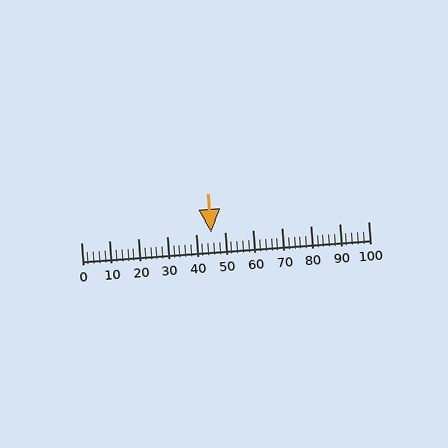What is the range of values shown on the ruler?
The ruler shows values from 0 to 100.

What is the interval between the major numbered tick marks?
The major tick marks are spaced 10 units apart.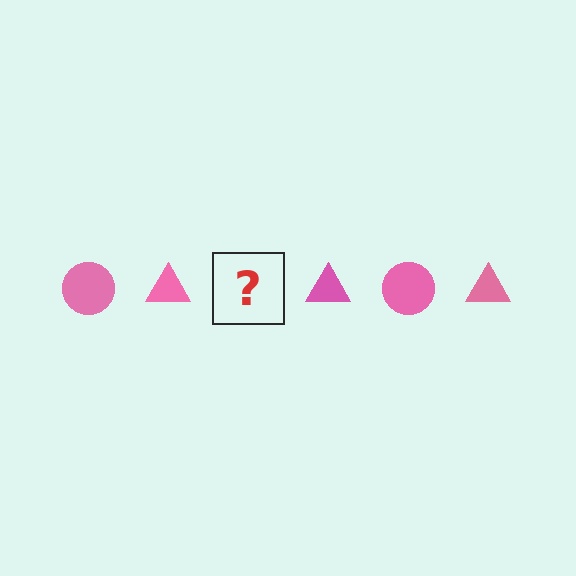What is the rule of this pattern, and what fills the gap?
The rule is that the pattern cycles through circle, triangle shapes in pink. The gap should be filled with a pink circle.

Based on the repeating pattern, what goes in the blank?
The blank should be a pink circle.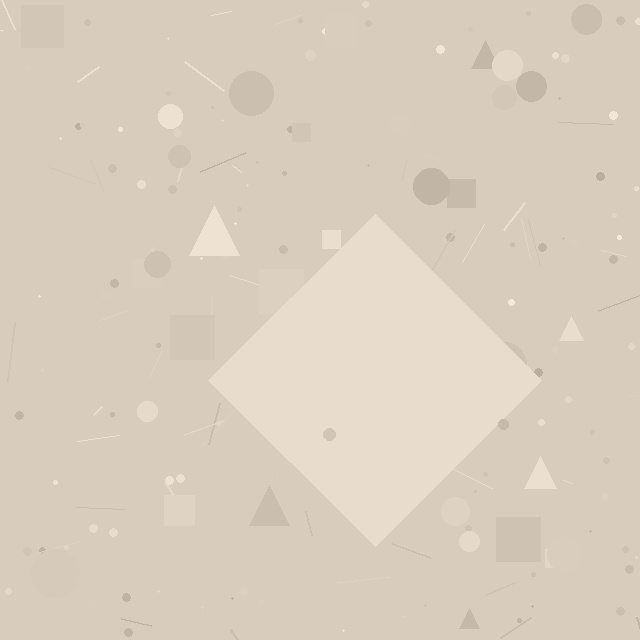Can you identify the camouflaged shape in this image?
The camouflaged shape is a diamond.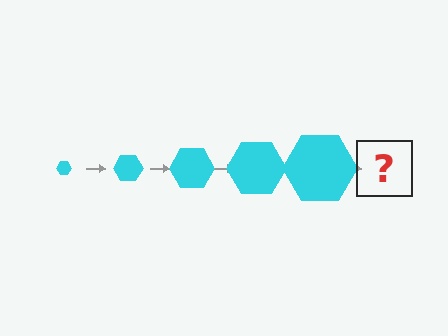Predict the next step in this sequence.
The next step is a cyan hexagon, larger than the previous one.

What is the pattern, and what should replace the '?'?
The pattern is that the hexagon gets progressively larger each step. The '?' should be a cyan hexagon, larger than the previous one.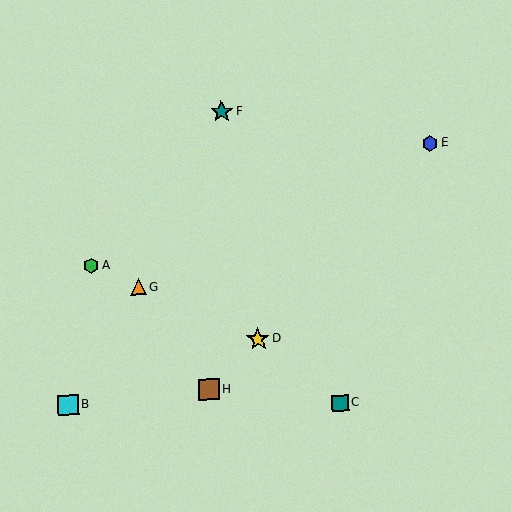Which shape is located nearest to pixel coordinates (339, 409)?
The teal square (labeled C) at (340, 403) is nearest to that location.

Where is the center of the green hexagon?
The center of the green hexagon is at (91, 266).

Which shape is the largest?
The yellow star (labeled D) is the largest.